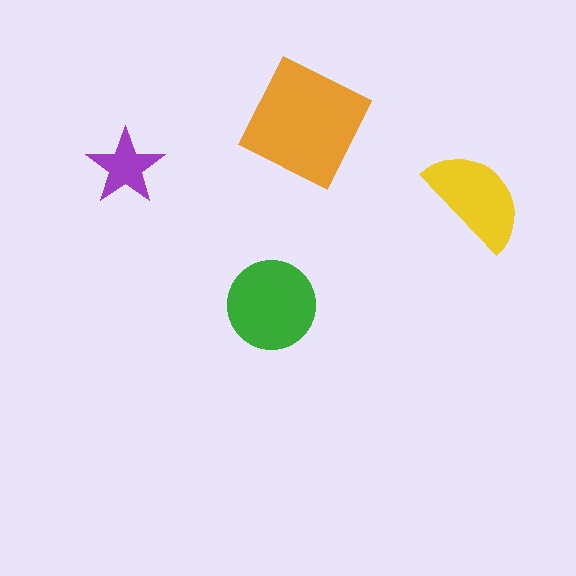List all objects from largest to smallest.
The orange square, the green circle, the yellow semicircle, the purple star.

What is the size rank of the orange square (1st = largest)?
1st.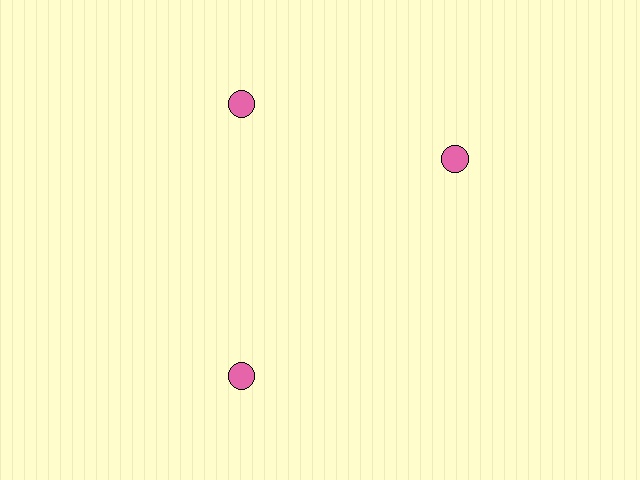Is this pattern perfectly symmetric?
No. The 3 pink circles are arranged in a ring, but one element near the 3 o'clock position is rotated out of alignment along the ring, breaking the 3-fold rotational symmetry.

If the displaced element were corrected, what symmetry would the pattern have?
It would have 3-fold rotational symmetry — the pattern would map onto itself every 120 degrees.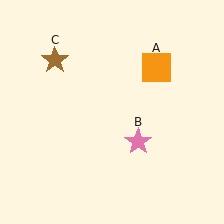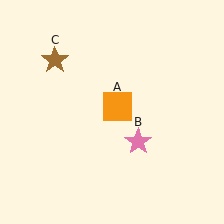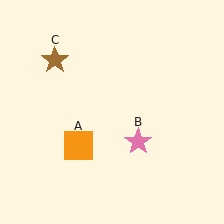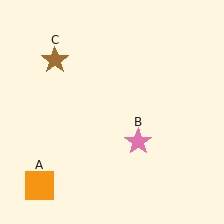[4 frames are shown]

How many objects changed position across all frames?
1 object changed position: orange square (object A).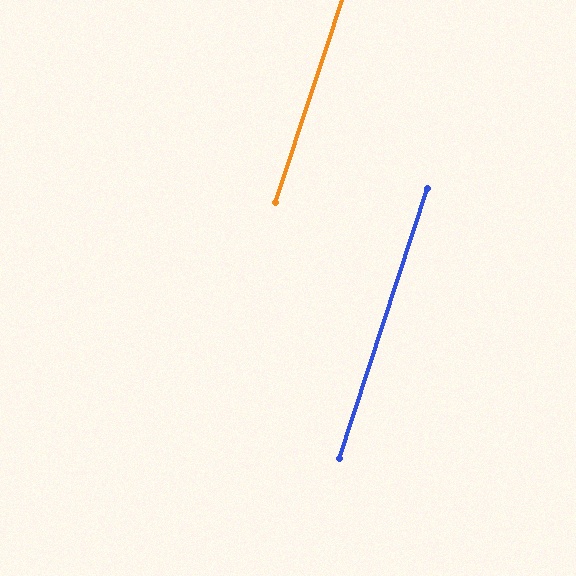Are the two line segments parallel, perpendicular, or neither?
Parallel — their directions differ by only 0.2°.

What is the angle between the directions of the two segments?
Approximately 0 degrees.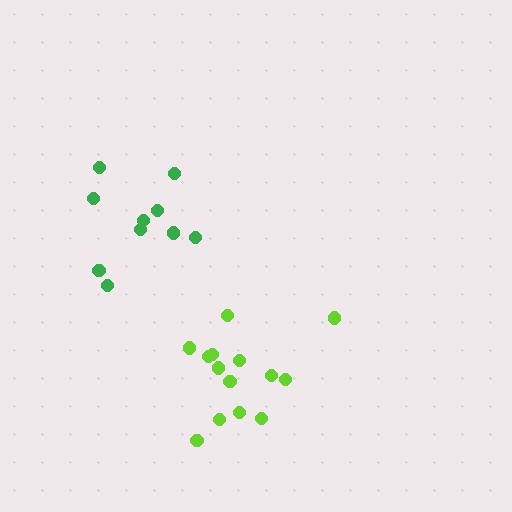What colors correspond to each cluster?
The clusters are colored: lime, green.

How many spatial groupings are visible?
There are 2 spatial groupings.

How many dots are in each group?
Group 1: 14 dots, Group 2: 10 dots (24 total).